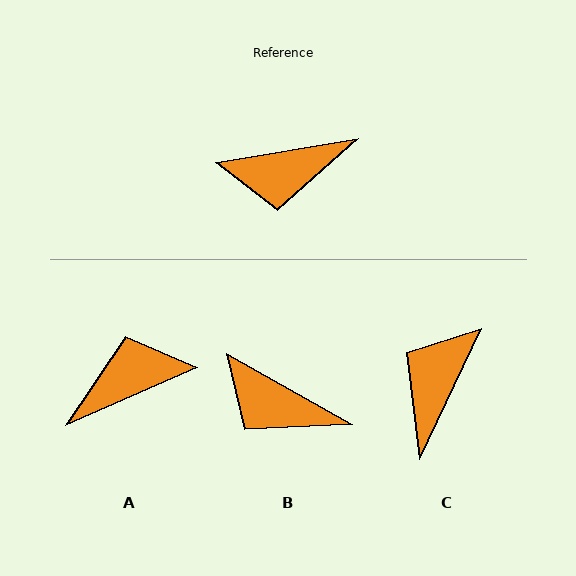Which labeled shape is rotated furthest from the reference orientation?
A, about 166 degrees away.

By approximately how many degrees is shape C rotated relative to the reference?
Approximately 125 degrees clockwise.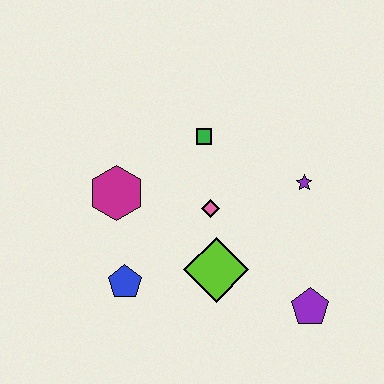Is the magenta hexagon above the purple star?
No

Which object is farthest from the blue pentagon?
The purple star is farthest from the blue pentagon.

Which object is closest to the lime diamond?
The pink diamond is closest to the lime diamond.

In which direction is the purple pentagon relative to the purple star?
The purple pentagon is below the purple star.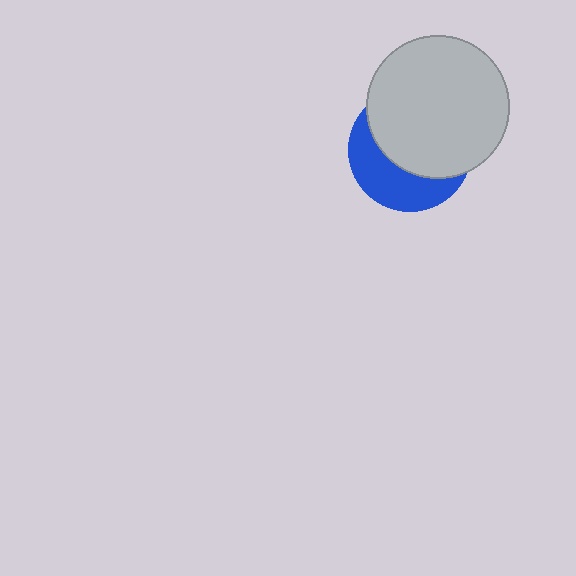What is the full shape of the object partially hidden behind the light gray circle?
The partially hidden object is a blue circle.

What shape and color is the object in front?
The object in front is a light gray circle.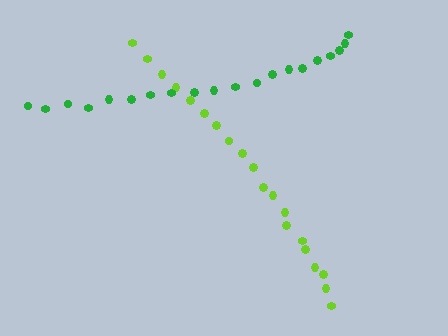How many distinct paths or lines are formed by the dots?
There are 2 distinct paths.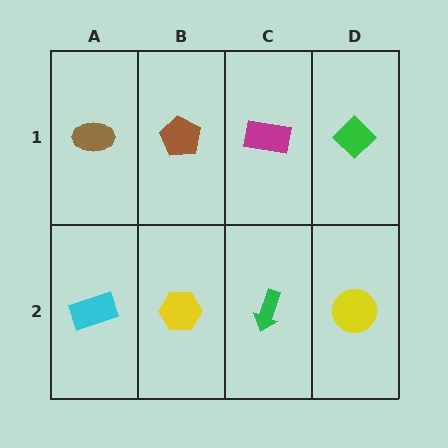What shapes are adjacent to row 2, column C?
A magenta rectangle (row 1, column C), a yellow hexagon (row 2, column B), a yellow circle (row 2, column D).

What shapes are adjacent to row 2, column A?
A brown ellipse (row 1, column A), a yellow hexagon (row 2, column B).